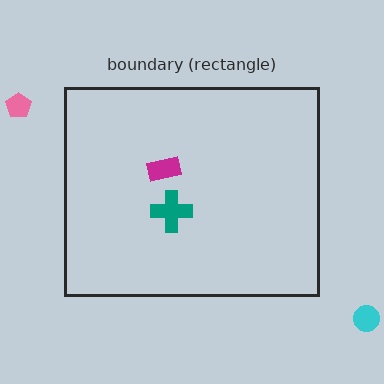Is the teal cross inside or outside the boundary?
Inside.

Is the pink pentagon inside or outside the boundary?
Outside.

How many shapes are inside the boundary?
2 inside, 2 outside.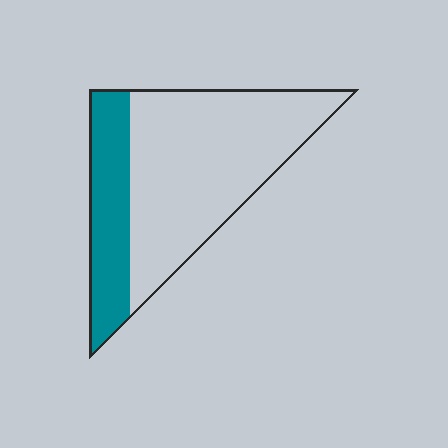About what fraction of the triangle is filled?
About one quarter (1/4).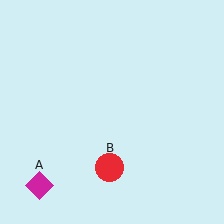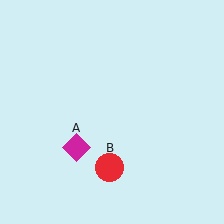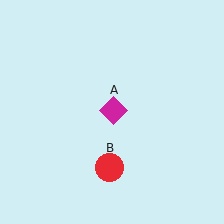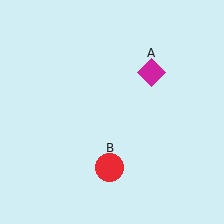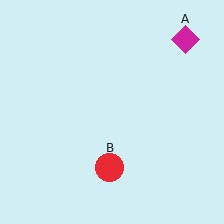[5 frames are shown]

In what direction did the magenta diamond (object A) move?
The magenta diamond (object A) moved up and to the right.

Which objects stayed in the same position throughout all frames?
Red circle (object B) remained stationary.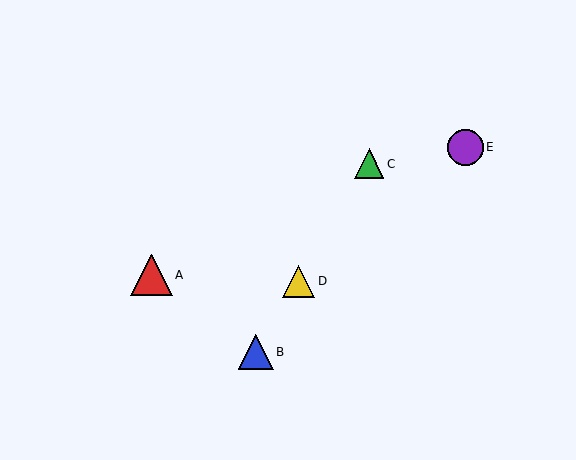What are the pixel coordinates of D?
Object D is at (298, 281).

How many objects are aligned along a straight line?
3 objects (B, C, D) are aligned along a straight line.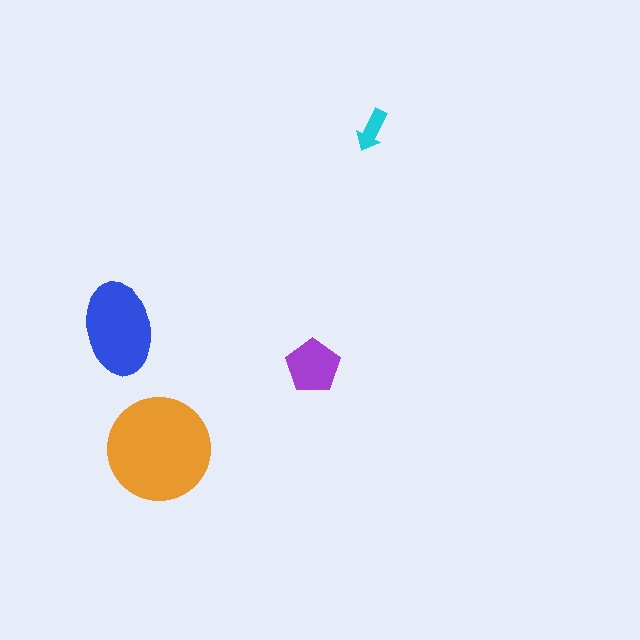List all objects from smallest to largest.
The cyan arrow, the purple pentagon, the blue ellipse, the orange circle.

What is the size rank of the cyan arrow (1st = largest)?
4th.